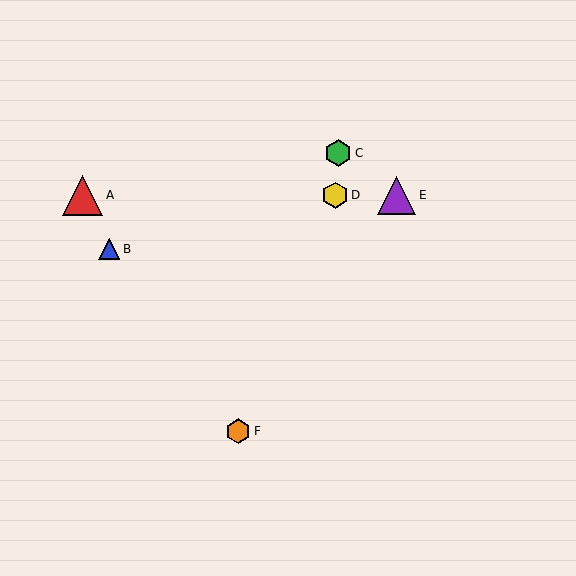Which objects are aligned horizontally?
Objects A, D, E are aligned horizontally.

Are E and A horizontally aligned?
Yes, both are at y≈195.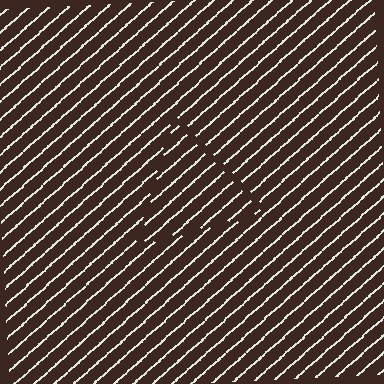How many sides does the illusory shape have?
3 sides — the line-ends trace a triangle.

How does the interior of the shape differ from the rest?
The interior of the shape contains the same grating, shifted by half a period — the contour is defined by the phase discontinuity where line-ends from the inner and outer gratings abut.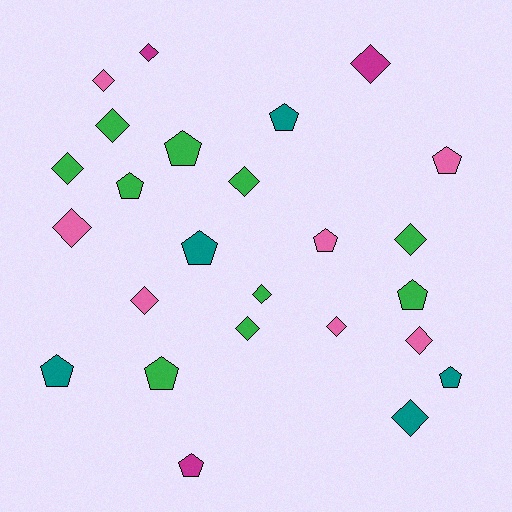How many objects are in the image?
There are 25 objects.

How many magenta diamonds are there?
There are 2 magenta diamonds.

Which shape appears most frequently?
Diamond, with 14 objects.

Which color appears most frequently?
Green, with 10 objects.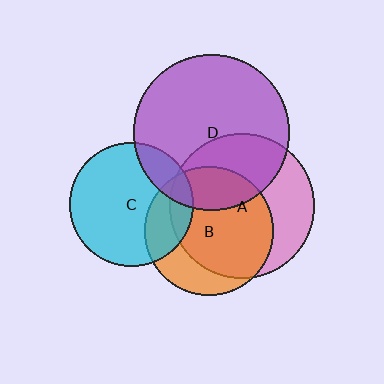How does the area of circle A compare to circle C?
Approximately 1.4 times.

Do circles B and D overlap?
Yes.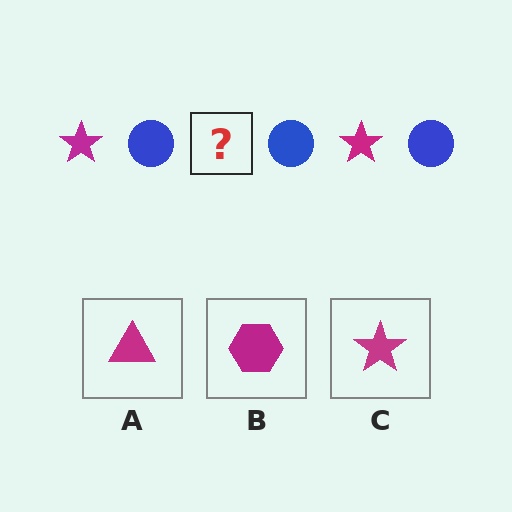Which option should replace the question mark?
Option C.